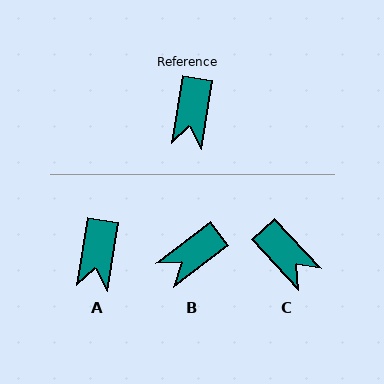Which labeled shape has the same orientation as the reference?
A.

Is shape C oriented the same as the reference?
No, it is off by about 53 degrees.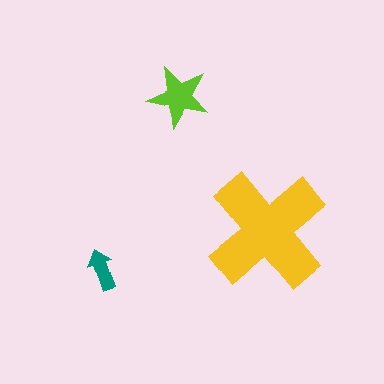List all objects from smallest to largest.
The teal arrow, the lime star, the yellow cross.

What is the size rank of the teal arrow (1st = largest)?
3rd.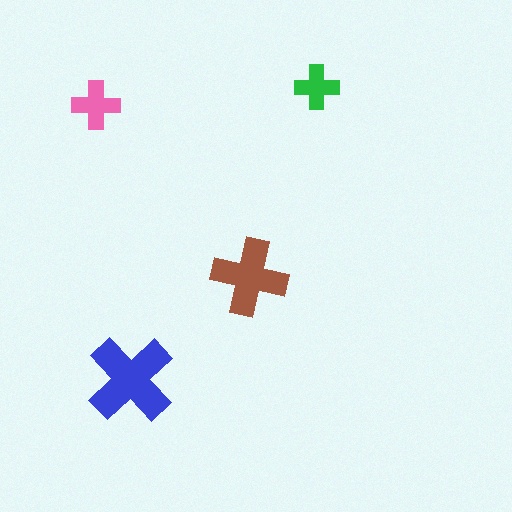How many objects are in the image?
There are 4 objects in the image.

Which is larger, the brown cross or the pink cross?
The brown one.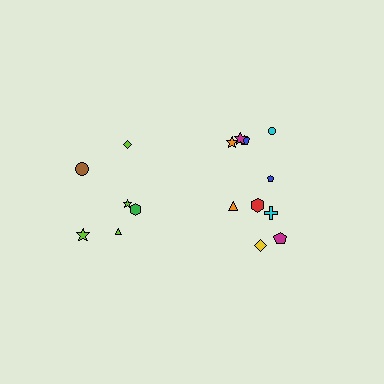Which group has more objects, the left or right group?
The right group.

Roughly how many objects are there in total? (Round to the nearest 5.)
Roughly 15 objects in total.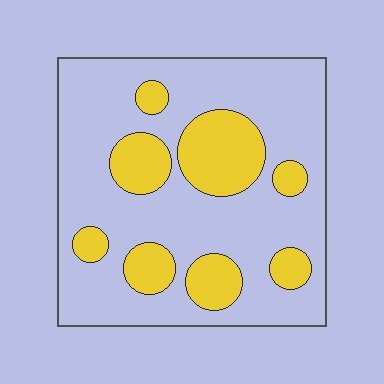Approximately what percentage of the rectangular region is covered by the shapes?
Approximately 25%.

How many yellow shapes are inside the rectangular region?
8.